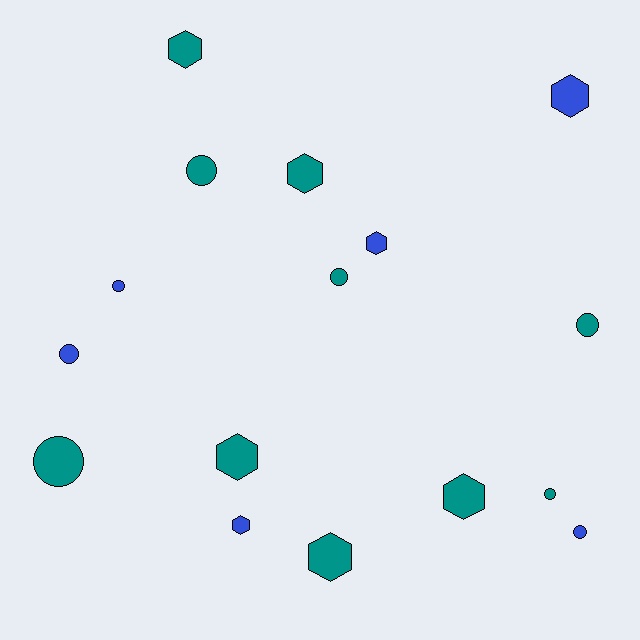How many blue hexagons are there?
There are 3 blue hexagons.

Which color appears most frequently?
Teal, with 10 objects.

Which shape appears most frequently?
Hexagon, with 8 objects.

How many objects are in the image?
There are 16 objects.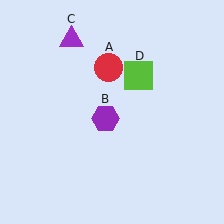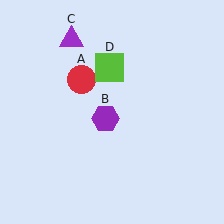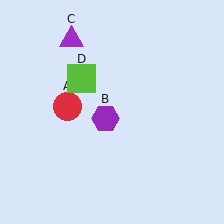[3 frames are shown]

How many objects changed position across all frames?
2 objects changed position: red circle (object A), lime square (object D).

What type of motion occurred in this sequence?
The red circle (object A), lime square (object D) rotated counterclockwise around the center of the scene.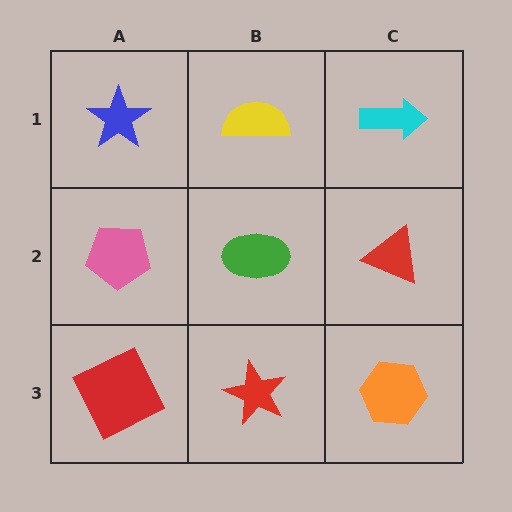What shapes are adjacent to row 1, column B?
A green ellipse (row 2, column B), a blue star (row 1, column A), a cyan arrow (row 1, column C).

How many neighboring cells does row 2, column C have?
3.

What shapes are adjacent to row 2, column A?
A blue star (row 1, column A), a red square (row 3, column A), a green ellipse (row 2, column B).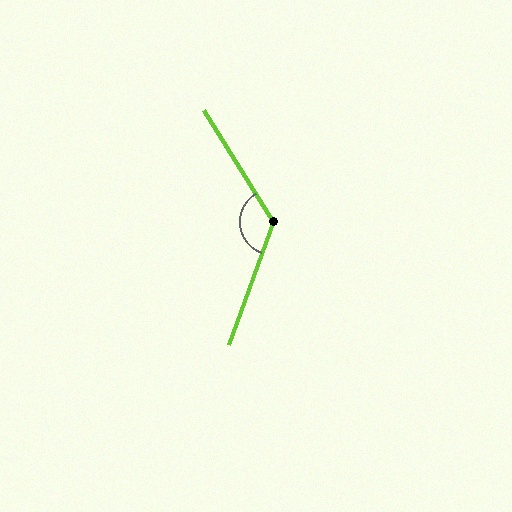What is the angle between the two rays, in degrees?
Approximately 128 degrees.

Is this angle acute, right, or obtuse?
It is obtuse.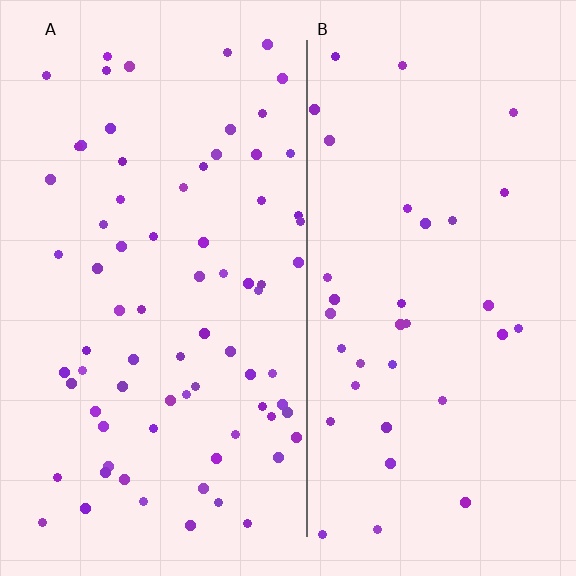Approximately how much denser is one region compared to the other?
Approximately 2.2× — region A over region B.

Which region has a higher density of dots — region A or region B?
A (the left).